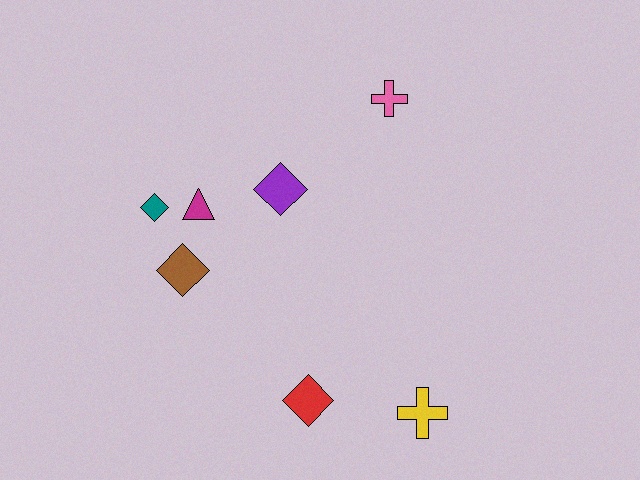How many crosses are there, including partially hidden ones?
There are 2 crosses.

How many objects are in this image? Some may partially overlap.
There are 7 objects.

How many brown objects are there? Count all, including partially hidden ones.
There is 1 brown object.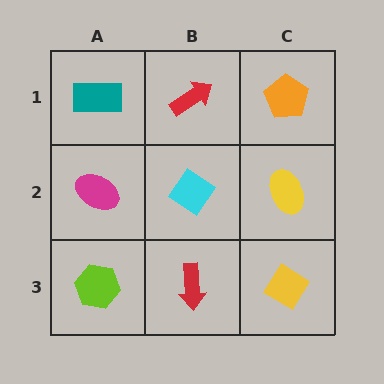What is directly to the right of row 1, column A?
A red arrow.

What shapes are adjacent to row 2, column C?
An orange pentagon (row 1, column C), a yellow diamond (row 3, column C), a cyan diamond (row 2, column B).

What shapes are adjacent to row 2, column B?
A red arrow (row 1, column B), a red arrow (row 3, column B), a magenta ellipse (row 2, column A), a yellow ellipse (row 2, column C).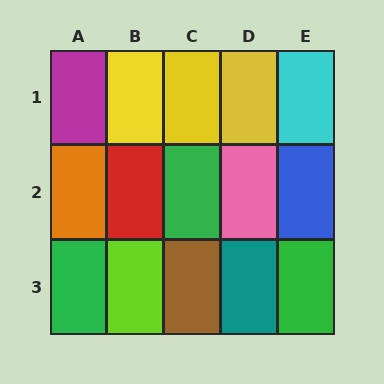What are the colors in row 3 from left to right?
Green, lime, brown, teal, green.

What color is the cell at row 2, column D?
Pink.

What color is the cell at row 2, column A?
Orange.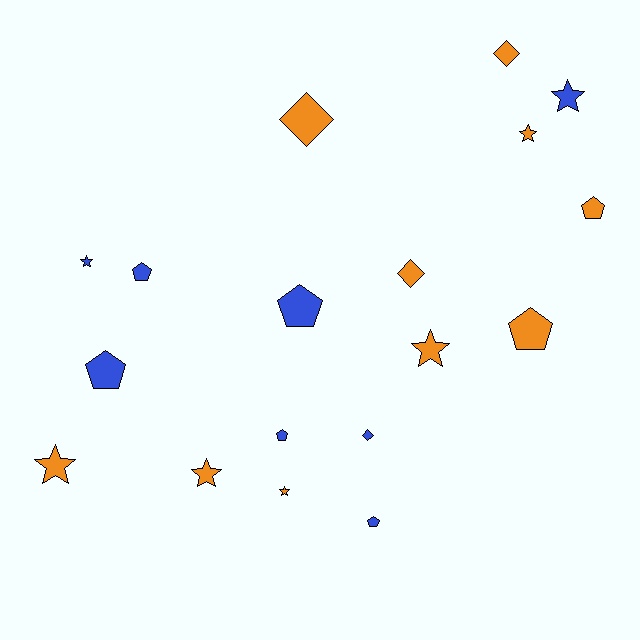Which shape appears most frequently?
Pentagon, with 7 objects.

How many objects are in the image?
There are 18 objects.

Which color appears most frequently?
Orange, with 10 objects.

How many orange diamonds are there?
There are 3 orange diamonds.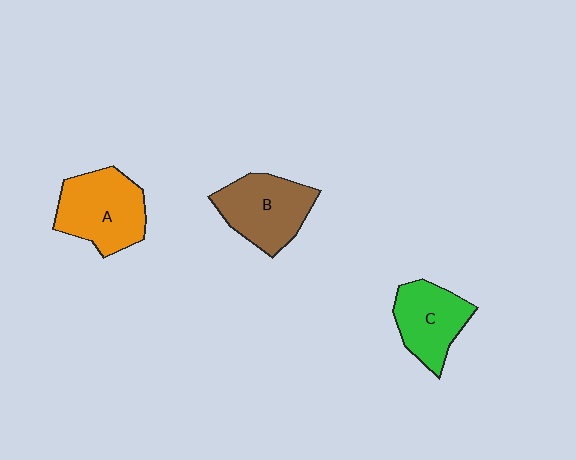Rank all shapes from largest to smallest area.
From largest to smallest: A (orange), B (brown), C (green).